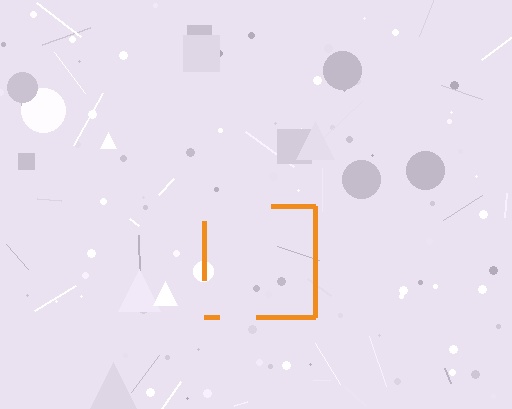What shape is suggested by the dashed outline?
The dashed outline suggests a square.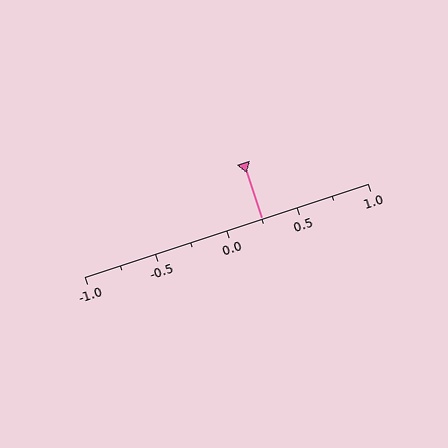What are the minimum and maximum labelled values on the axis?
The axis runs from -1.0 to 1.0.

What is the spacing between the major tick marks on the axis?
The major ticks are spaced 0.5 apart.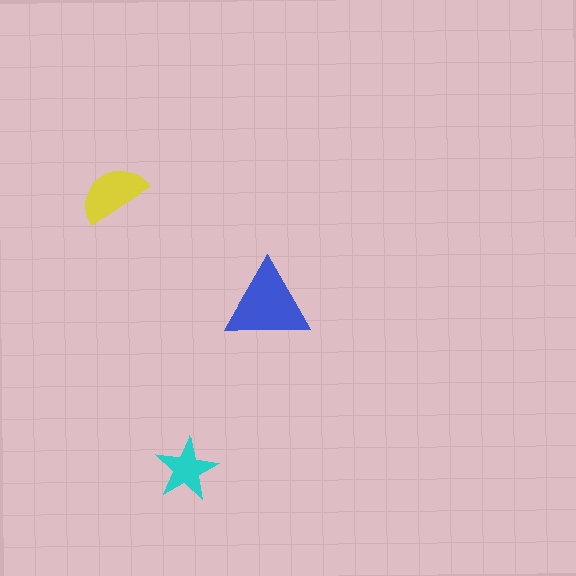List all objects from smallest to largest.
The cyan star, the yellow semicircle, the blue triangle.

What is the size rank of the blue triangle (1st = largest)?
1st.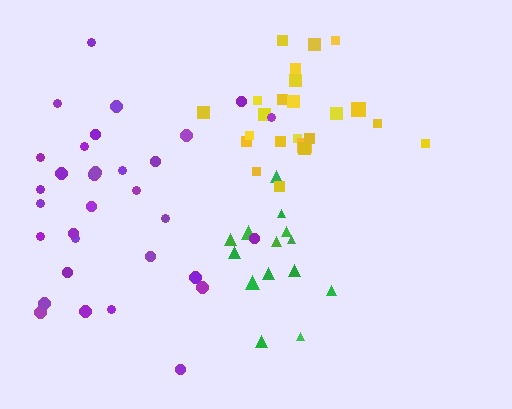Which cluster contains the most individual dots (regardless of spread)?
Purple (33).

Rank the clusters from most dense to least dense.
yellow, green, purple.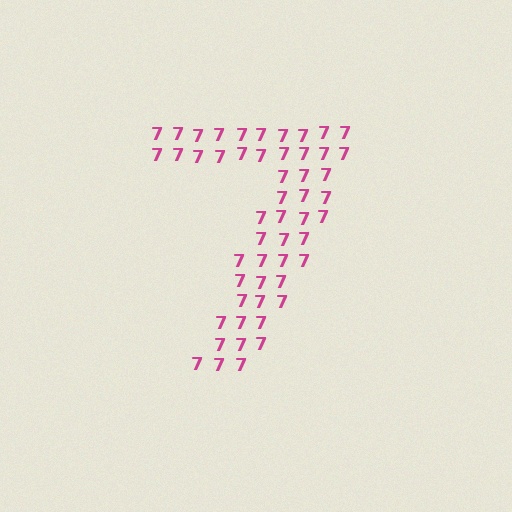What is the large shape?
The large shape is the digit 7.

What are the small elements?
The small elements are digit 7's.